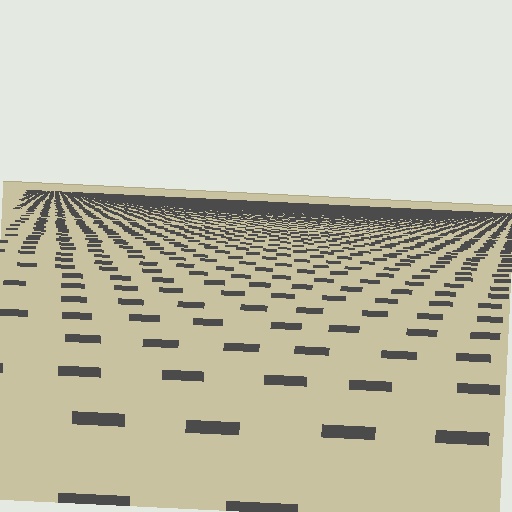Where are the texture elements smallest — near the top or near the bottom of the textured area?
Near the top.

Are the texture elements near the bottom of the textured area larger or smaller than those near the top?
Larger. Near the bottom, elements are closer to the viewer and appear at a bigger on-screen size.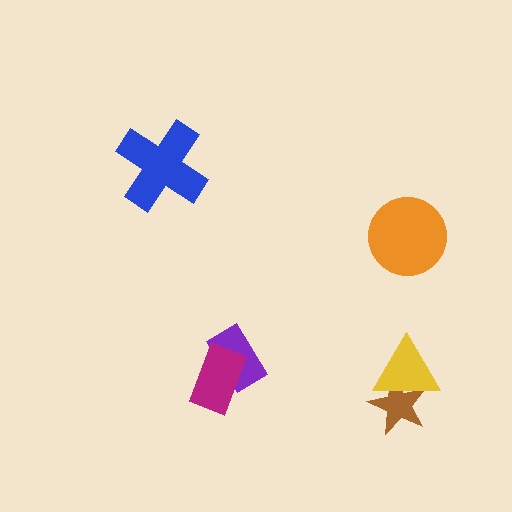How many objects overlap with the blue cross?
0 objects overlap with the blue cross.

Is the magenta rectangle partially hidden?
No, no other shape covers it.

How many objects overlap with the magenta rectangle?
1 object overlaps with the magenta rectangle.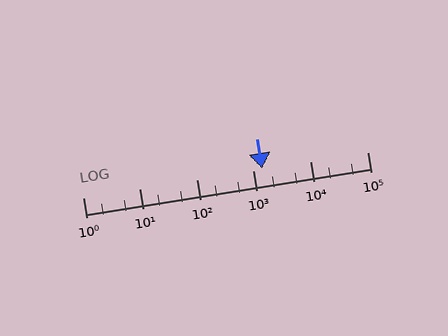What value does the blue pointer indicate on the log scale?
The pointer indicates approximately 1400.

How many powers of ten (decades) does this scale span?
The scale spans 5 decades, from 1 to 100000.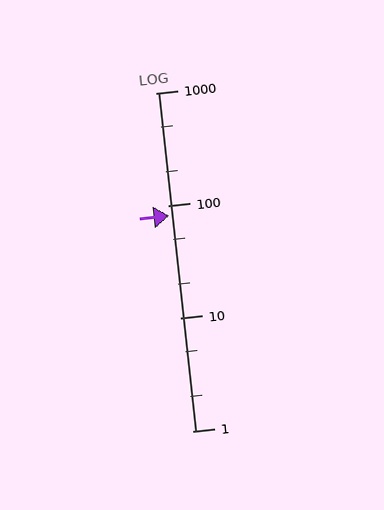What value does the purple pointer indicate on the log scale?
The pointer indicates approximately 82.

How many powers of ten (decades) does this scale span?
The scale spans 3 decades, from 1 to 1000.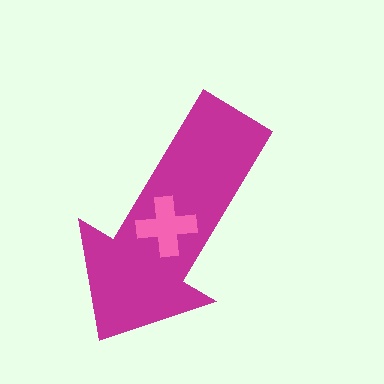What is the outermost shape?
The magenta arrow.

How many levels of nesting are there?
2.